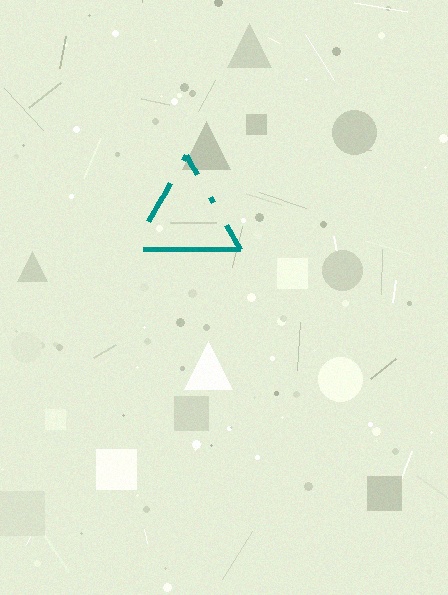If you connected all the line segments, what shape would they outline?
They would outline a triangle.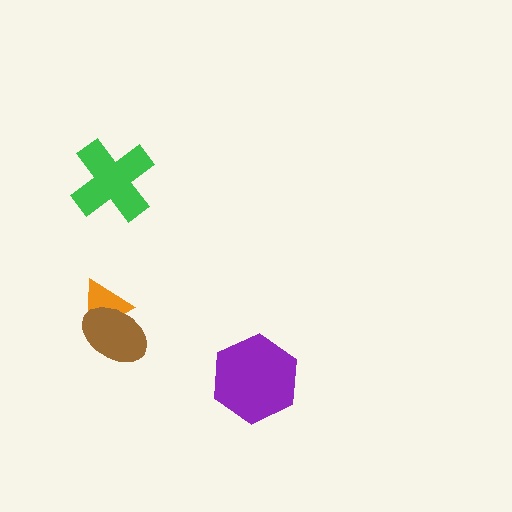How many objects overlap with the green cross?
0 objects overlap with the green cross.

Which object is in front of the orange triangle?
The brown ellipse is in front of the orange triangle.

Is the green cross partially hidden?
No, no other shape covers it.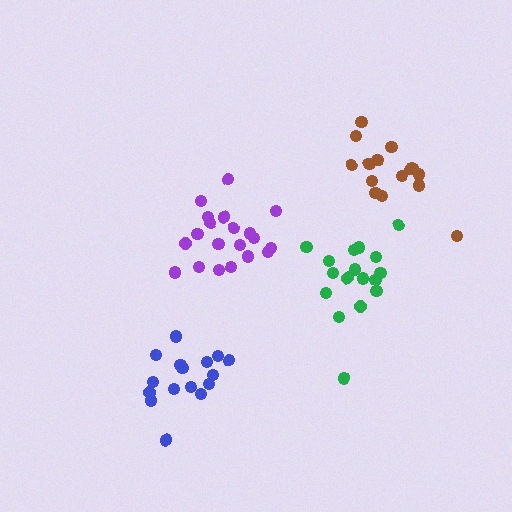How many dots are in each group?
Group 1: 17 dots, Group 2: 16 dots, Group 3: 15 dots, Group 4: 20 dots (68 total).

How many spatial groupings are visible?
There are 4 spatial groupings.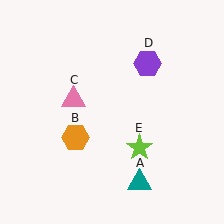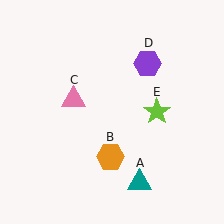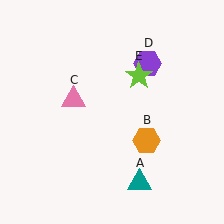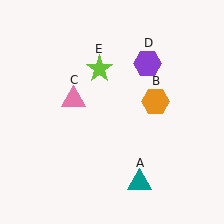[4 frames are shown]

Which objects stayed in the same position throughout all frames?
Teal triangle (object A) and pink triangle (object C) and purple hexagon (object D) remained stationary.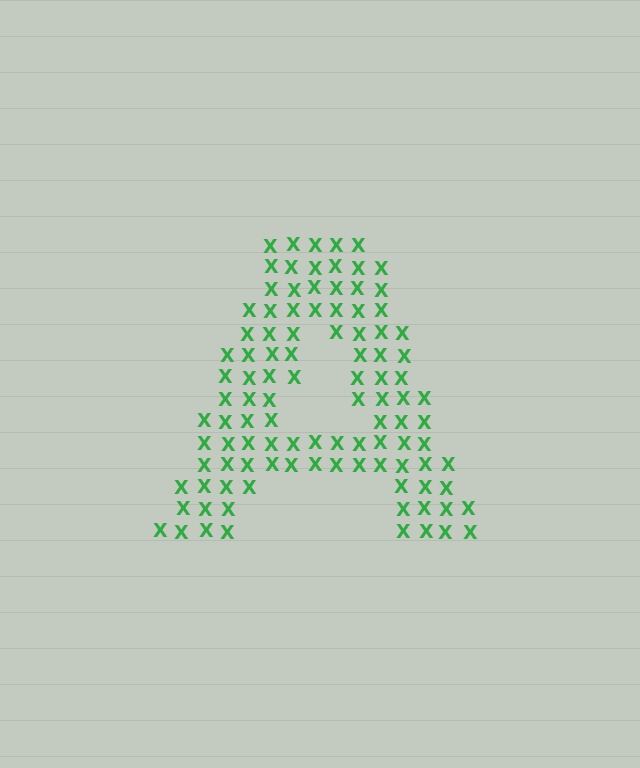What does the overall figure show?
The overall figure shows the letter A.